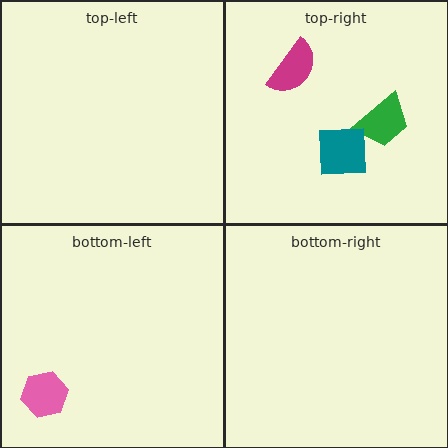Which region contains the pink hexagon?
The bottom-left region.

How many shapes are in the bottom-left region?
1.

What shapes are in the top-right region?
The green trapezoid, the magenta semicircle, the teal square.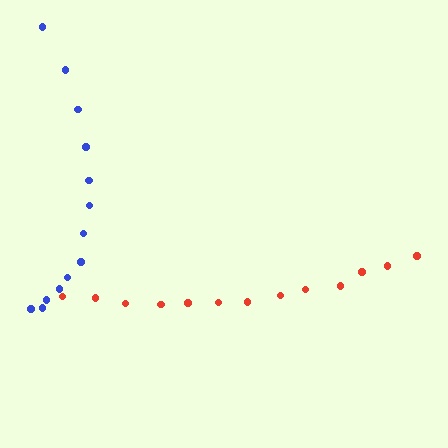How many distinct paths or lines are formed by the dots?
There are 2 distinct paths.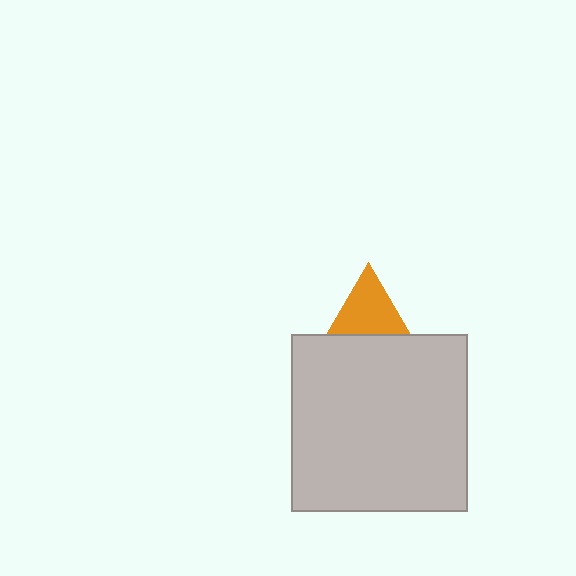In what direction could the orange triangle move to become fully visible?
The orange triangle could move up. That would shift it out from behind the light gray square entirely.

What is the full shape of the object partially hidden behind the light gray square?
The partially hidden object is an orange triangle.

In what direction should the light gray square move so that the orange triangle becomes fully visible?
The light gray square should move down. That is the shortest direction to clear the overlap and leave the orange triangle fully visible.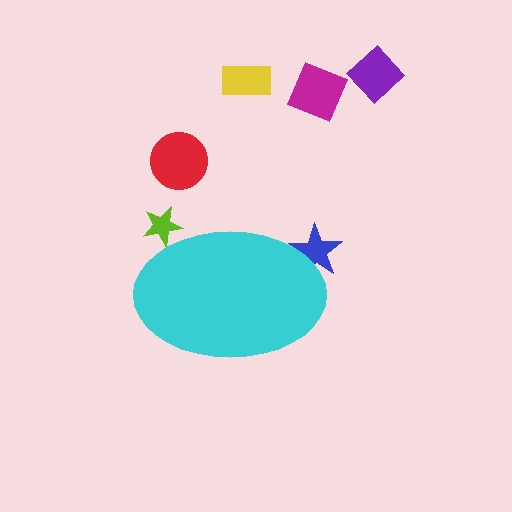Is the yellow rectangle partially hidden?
No, the yellow rectangle is fully visible.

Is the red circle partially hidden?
No, the red circle is fully visible.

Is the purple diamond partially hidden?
No, the purple diamond is fully visible.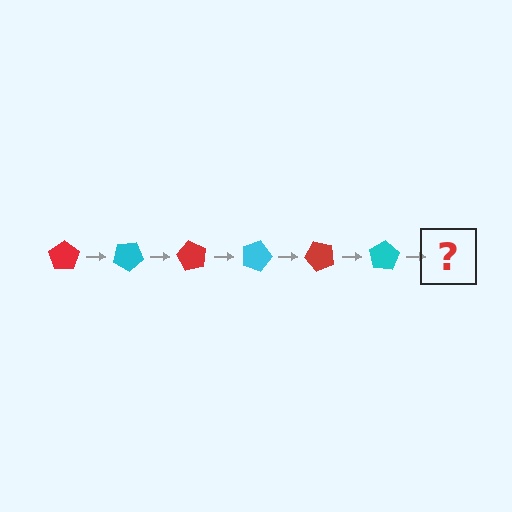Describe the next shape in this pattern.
It should be a red pentagon, rotated 180 degrees from the start.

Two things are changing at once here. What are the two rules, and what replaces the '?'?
The two rules are that it rotates 30 degrees each step and the color cycles through red and cyan. The '?' should be a red pentagon, rotated 180 degrees from the start.